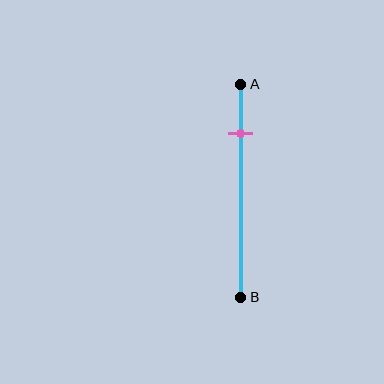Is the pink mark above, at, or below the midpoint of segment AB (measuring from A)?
The pink mark is above the midpoint of segment AB.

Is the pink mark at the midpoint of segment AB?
No, the mark is at about 25% from A, not at the 50% midpoint.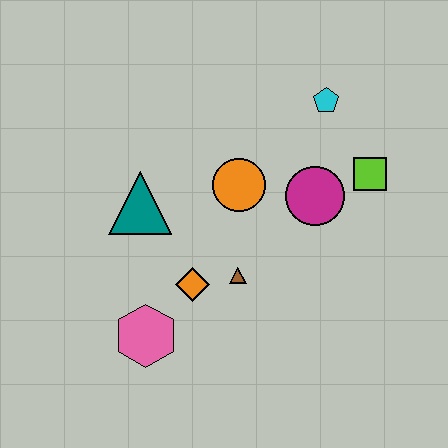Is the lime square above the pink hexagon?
Yes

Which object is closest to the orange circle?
The magenta circle is closest to the orange circle.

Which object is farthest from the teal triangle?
The lime square is farthest from the teal triangle.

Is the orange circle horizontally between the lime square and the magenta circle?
No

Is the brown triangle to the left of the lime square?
Yes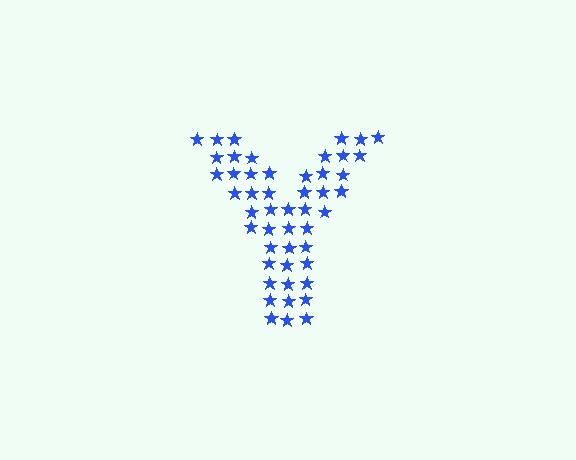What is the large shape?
The large shape is the letter Y.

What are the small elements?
The small elements are stars.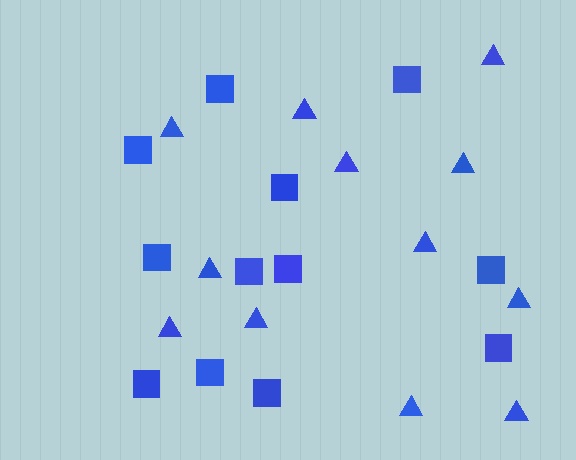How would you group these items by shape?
There are 2 groups: one group of triangles (12) and one group of squares (12).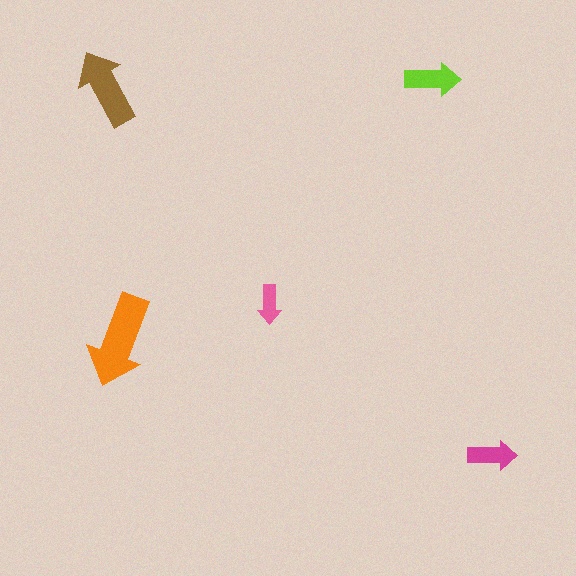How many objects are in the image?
There are 5 objects in the image.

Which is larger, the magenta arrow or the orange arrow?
The orange one.